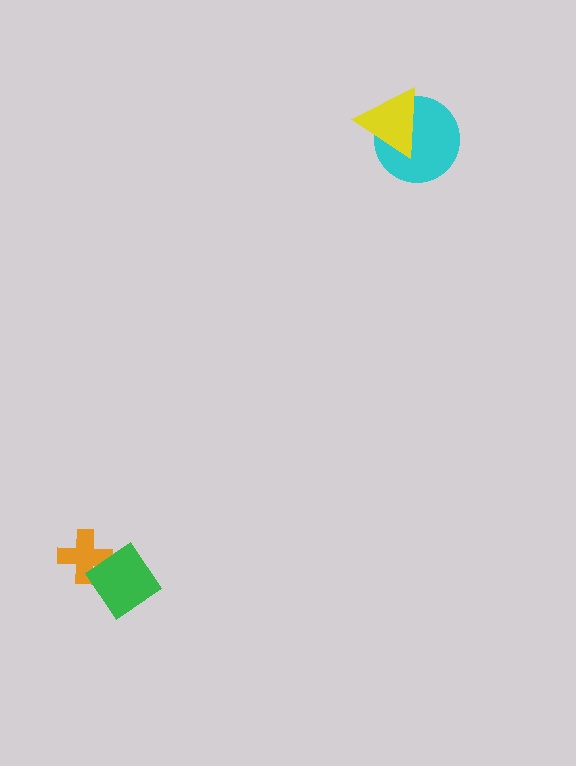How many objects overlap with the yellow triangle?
1 object overlaps with the yellow triangle.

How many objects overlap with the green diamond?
1 object overlaps with the green diamond.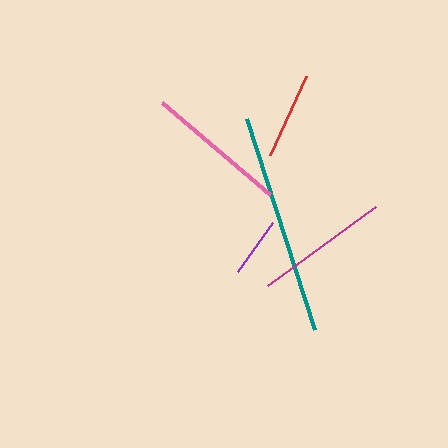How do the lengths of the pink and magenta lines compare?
The pink and magenta lines are approximately the same length.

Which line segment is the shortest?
The purple line is the shortest at approximately 61 pixels.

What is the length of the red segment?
The red segment is approximately 88 pixels long.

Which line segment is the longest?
The teal line is the longest at approximately 221 pixels.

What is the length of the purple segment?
The purple segment is approximately 61 pixels long.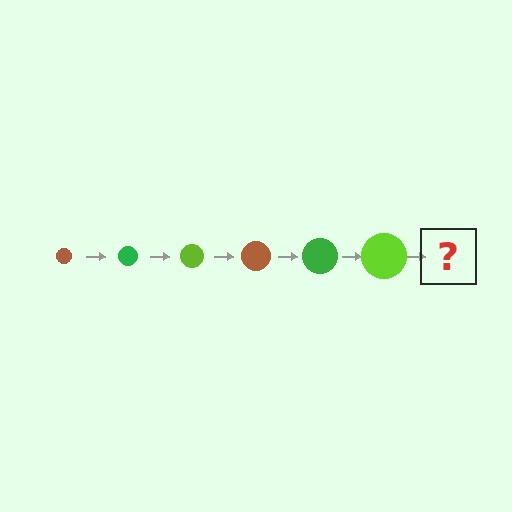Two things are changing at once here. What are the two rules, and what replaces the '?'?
The two rules are that the circle grows larger each step and the color cycles through brown, green, and lime. The '?' should be a brown circle, larger than the previous one.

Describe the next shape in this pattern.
It should be a brown circle, larger than the previous one.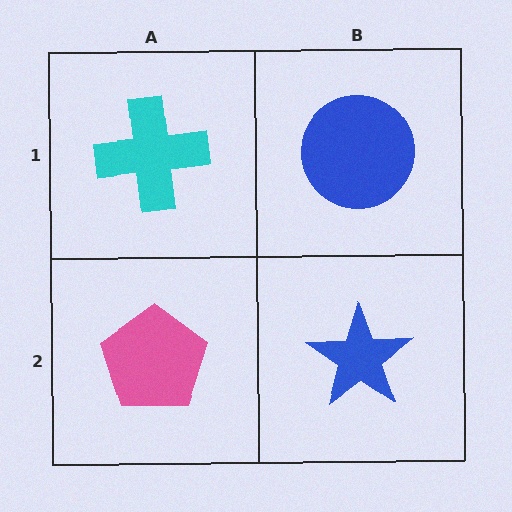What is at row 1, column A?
A cyan cross.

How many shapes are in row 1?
2 shapes.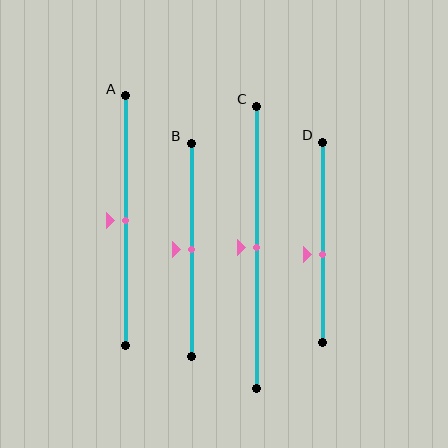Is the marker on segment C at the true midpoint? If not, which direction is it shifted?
Yes, the marker on segment C is at the true midpoint.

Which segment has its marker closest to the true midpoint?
Segment A has its marker closest to the true midpoint.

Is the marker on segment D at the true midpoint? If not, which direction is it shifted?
No, the marker on segment D is shifted downward by about 6% of the segment length.